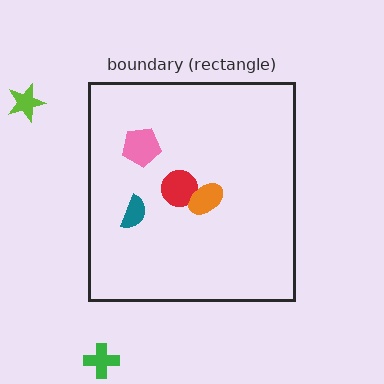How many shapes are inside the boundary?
4 inside, 2 outside.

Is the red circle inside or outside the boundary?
Inside.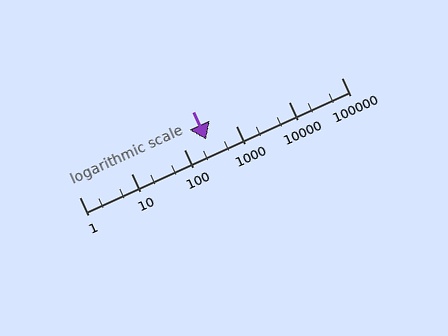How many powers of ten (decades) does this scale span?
The scale spans 5 decades, from 1 to 100000.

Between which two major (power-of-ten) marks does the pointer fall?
The pointer is between 100 and 1000.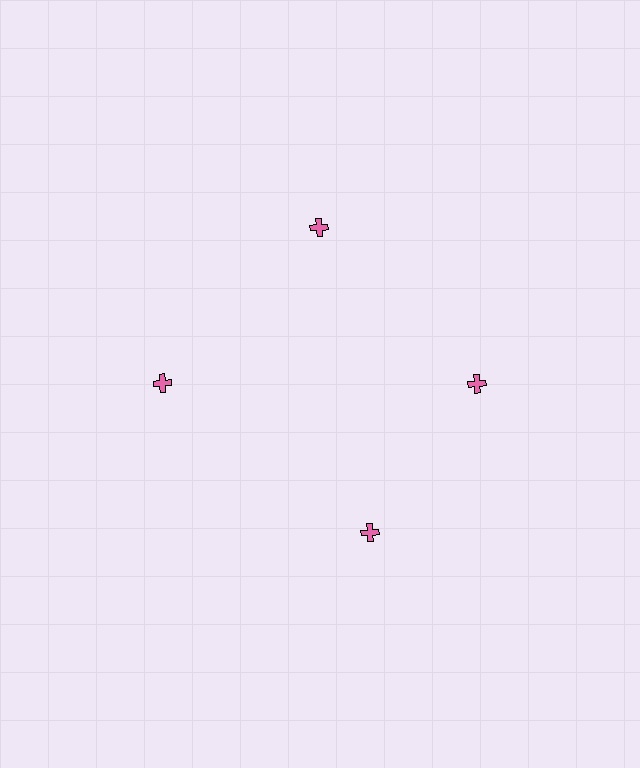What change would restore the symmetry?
The symmetry would be restored by rotating it back into even spacing with its neighbors so that all 4 crosses sit at equal angles and equal distance from the center.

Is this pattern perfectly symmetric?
No. The 4 pink crosses are arranged in a ring, but one element near the 6 o'clock position is rotated out of alignment along the ring, breaking the 4-fold rotational symmetry.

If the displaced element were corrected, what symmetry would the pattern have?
It would have 4-fold rotational symmetry — the pattern would map onto itself every 90 degrees.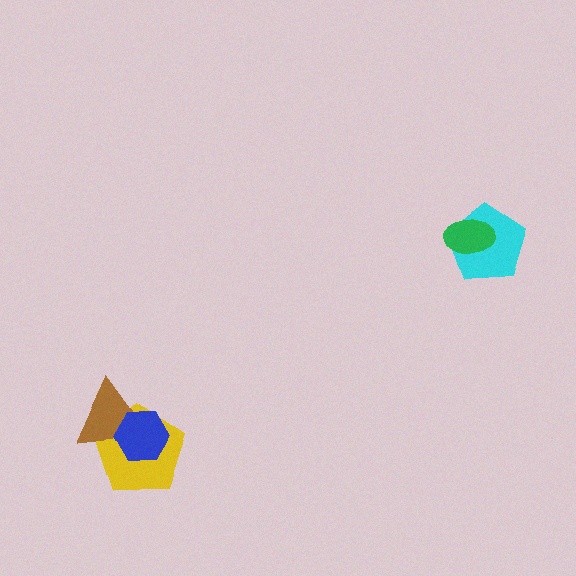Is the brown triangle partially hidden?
Yes, it is partially covered by another shape.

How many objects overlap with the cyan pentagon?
1 object overlaps with the cyan pentagon.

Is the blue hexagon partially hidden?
No, no other shape covers it.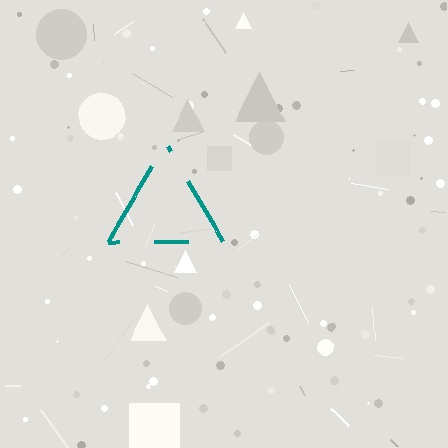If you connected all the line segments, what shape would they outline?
They would outline a triangle.